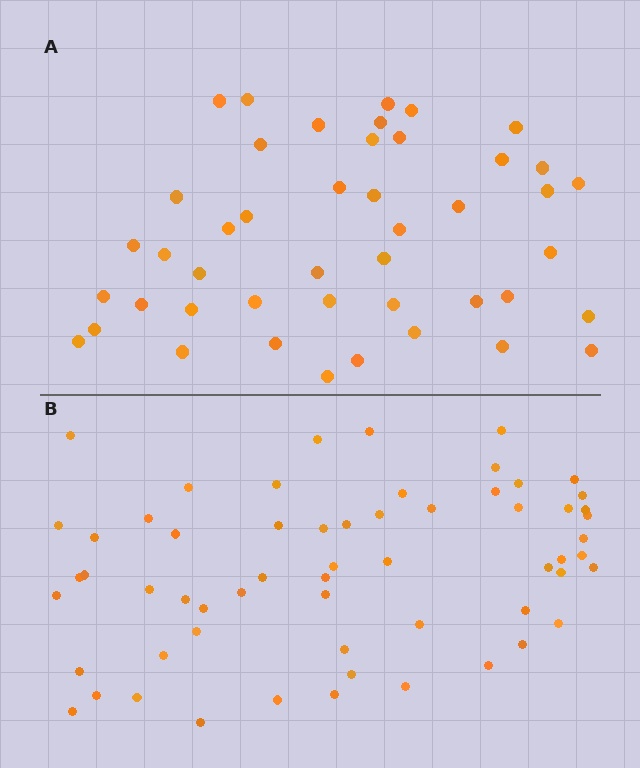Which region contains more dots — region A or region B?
Region B (the bottom region) has more dots.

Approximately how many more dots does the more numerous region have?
Region B has approximately 15 more dots than region A.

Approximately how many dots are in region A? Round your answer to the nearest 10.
About 40 dots. (The exact count is 45, which rounds to 40.)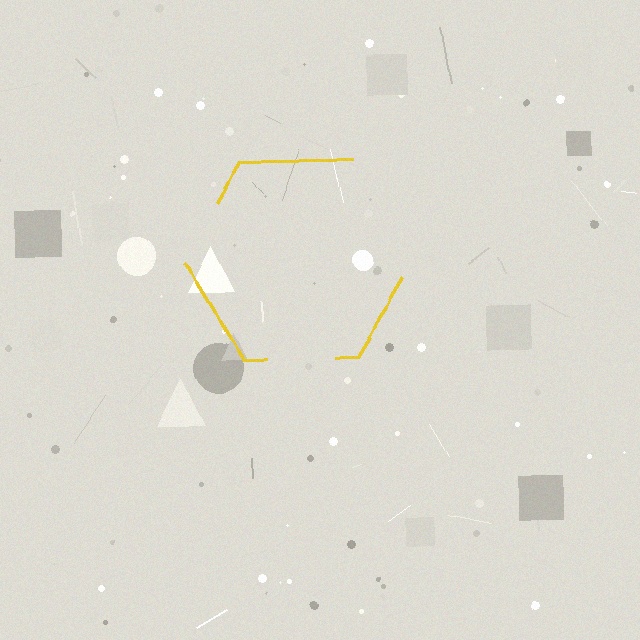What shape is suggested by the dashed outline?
The dashed outline suggests a hexagon.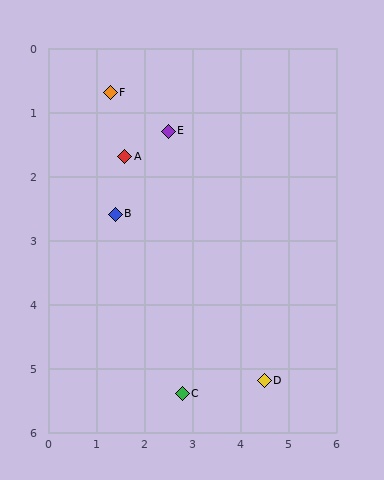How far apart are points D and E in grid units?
Points D and E are about 4.4 grid units apart.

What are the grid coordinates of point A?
Point A is at approximately (1.6, 1.7).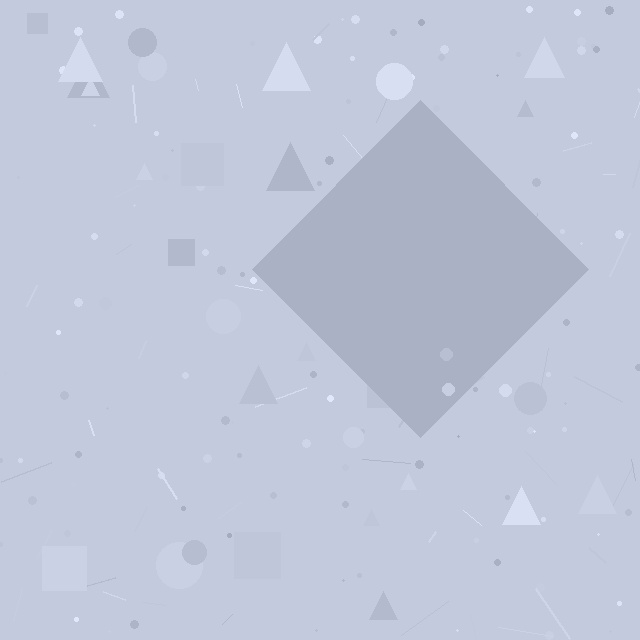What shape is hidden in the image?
A diamond is hidden in the image.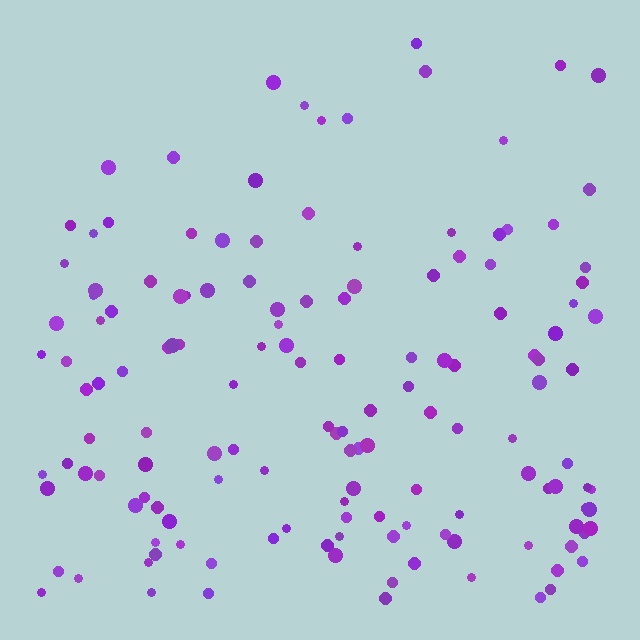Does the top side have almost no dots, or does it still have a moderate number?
Still a moderate number, just noticeably fewer than the bottom.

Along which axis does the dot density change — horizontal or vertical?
Vertical.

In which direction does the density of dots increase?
From top to bottom, with the bottom side densest.